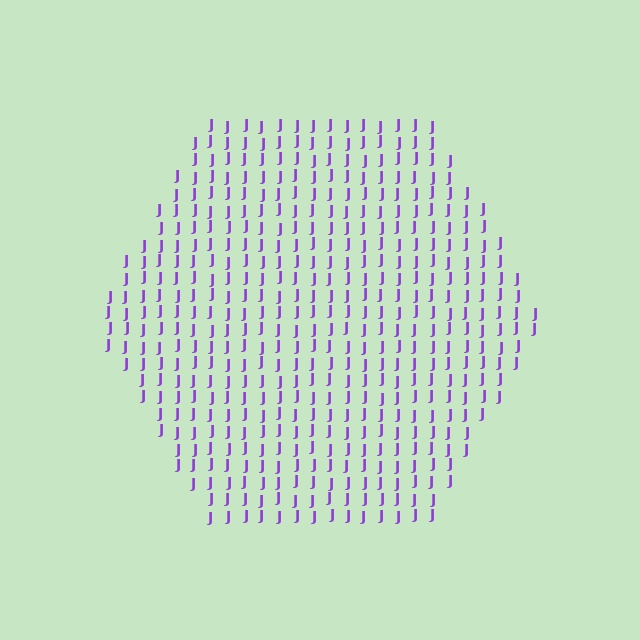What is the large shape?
The large shape is a hexagon.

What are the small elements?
The small elements are letter J's.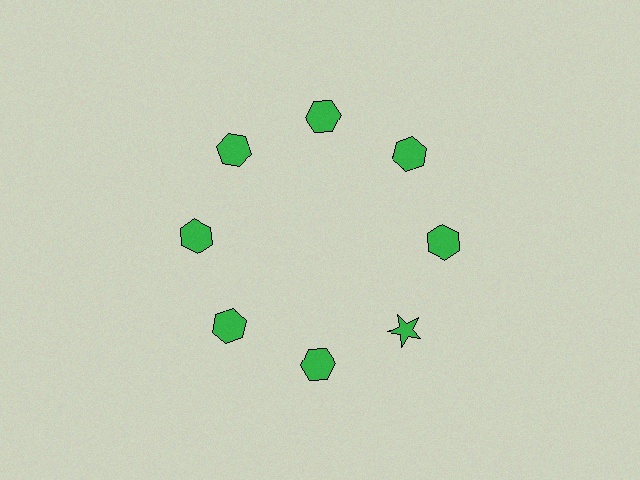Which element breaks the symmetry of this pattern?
The green star at roughly the 4 o'clock position breaks the symmetry. All other shapes are green hexagons.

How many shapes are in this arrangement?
There are 8 shapes arranged in a ring pattern.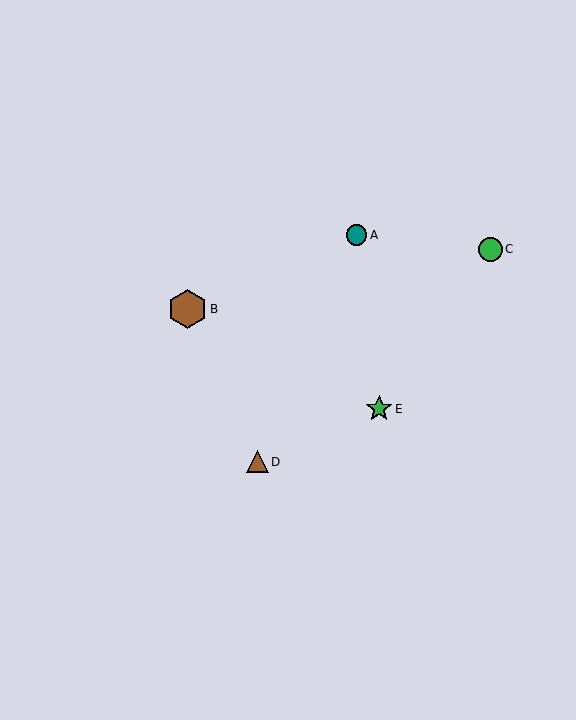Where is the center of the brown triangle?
The center of the brown triangle is at (257, 462).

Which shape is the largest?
The brown hexagon (labeled B) is the largest.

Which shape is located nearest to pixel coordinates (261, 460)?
The brown triangle (labeled D) at (257, 462) is nearest to that location.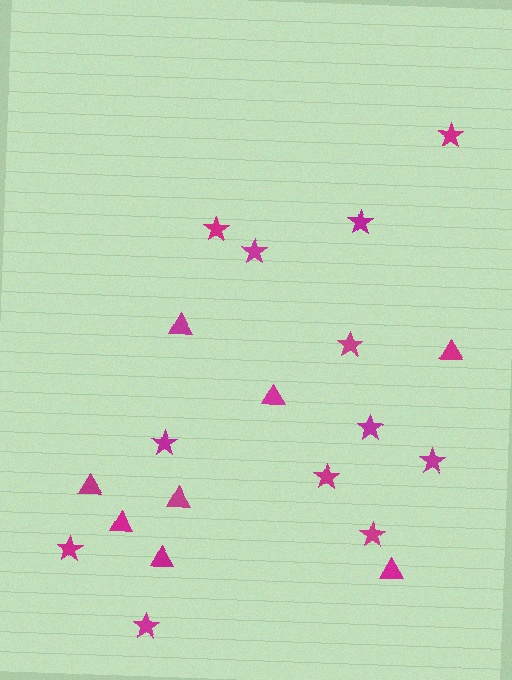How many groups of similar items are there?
There are 2 groups: one group of stars (12) and one group of triangles (8).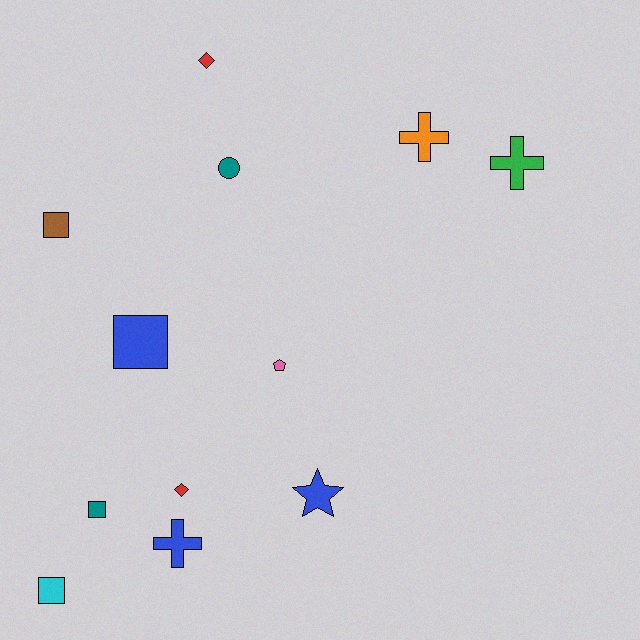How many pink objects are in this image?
There is 1 pink object.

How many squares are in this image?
There are 4 squares.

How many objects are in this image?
There are 12 objects.